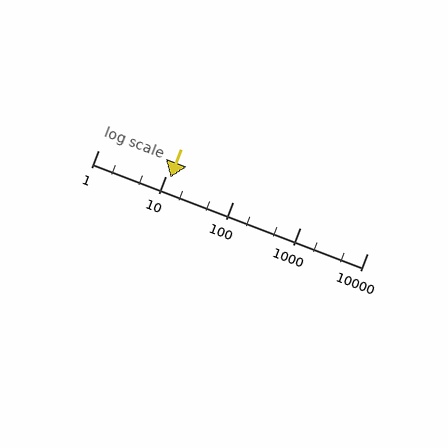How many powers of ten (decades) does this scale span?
The scale spans 4 decades, from 1 to 10000.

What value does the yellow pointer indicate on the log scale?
The pointer indicates approximately 12.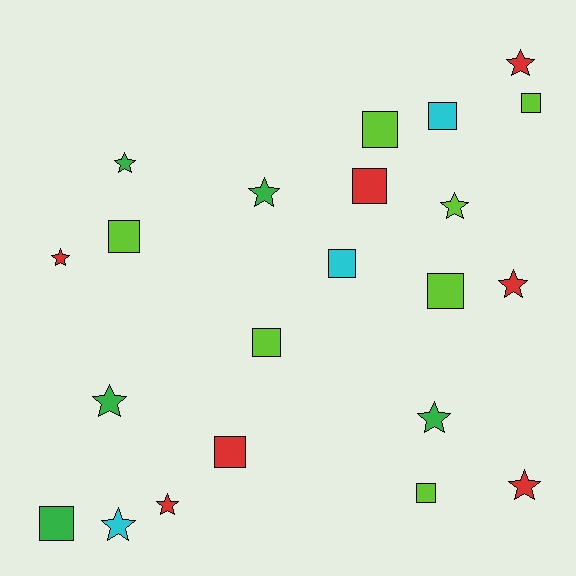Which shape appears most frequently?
Square, with 11 objects.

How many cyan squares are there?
There are 2 cyan squares.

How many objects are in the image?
There are 22 objects.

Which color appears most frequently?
Red, with 7 objects.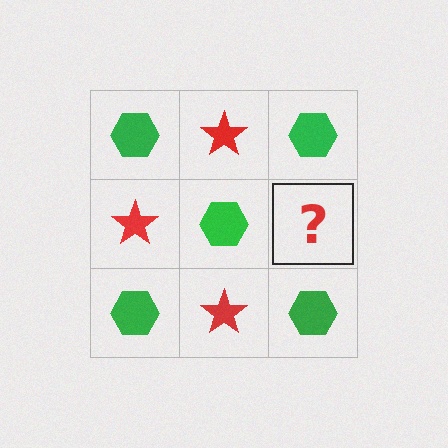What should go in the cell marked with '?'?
The missing cell should contain a red star.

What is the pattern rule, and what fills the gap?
The rule is that it alternates green hexagon and red star in a checkerboard pattern. The gap should be filled with a red star.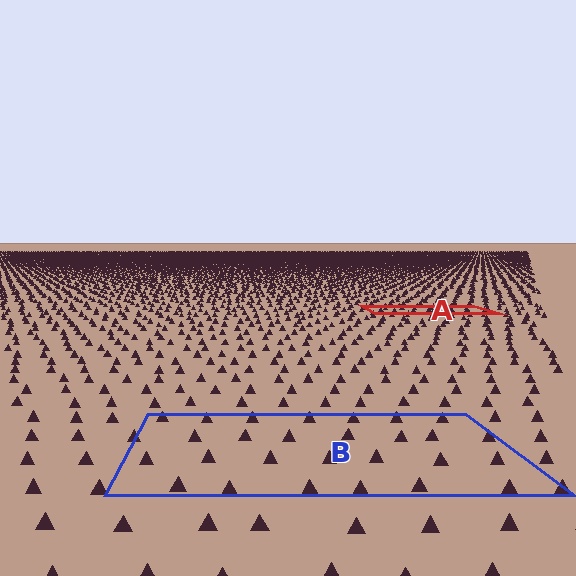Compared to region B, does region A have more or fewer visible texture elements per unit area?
Region A has more texture elements per unit area — they are packed more densely because it is farther away.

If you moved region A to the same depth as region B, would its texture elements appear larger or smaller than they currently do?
They would appear larger. At a closer depth, the same texture elements are projected at a bigger on-screen size.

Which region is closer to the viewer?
Region B is closer. The texture elements there are larger and more spread out.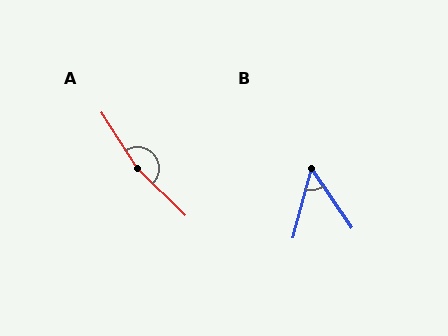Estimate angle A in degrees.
Approximately 167 degrees.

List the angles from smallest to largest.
B (49°), A (167°).